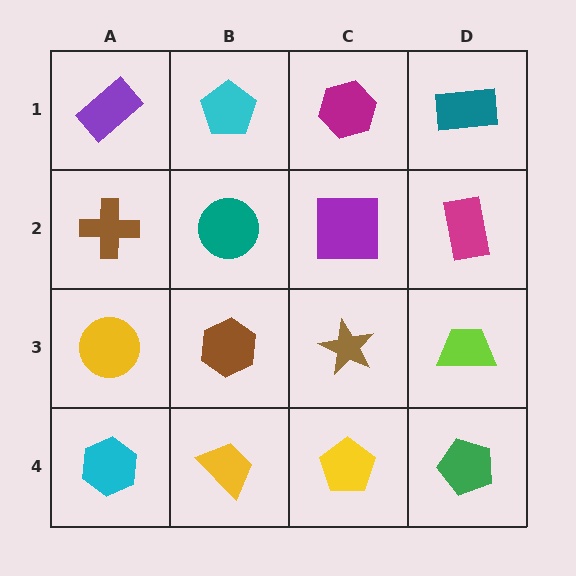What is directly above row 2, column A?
A purple rectangle.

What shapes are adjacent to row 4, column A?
A yellow circle (row 3, column A), a yellow trapezoid (row 4, column B).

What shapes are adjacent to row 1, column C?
A purple square (row 2, column C), a cyan pentagon (row 1, column B), a teal rectangle (row 1, column D).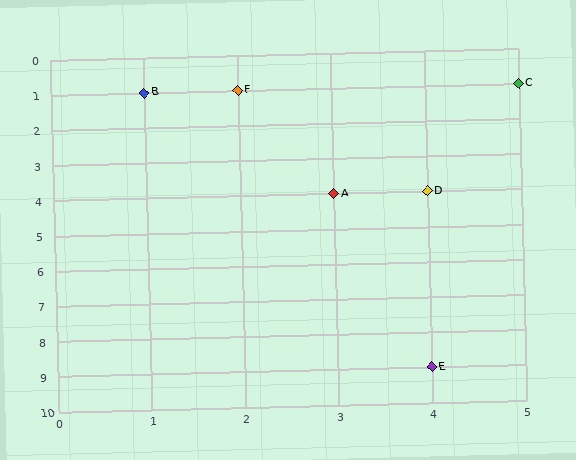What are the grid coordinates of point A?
Point A is at grid coordinates (3, 4).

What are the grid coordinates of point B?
Point B is at grid coordinates (1, 1).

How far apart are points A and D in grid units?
Points A and D are 1 column apart.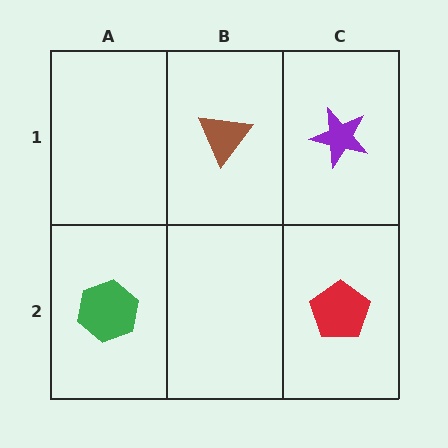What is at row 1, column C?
A purple star.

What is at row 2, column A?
A green hexagon.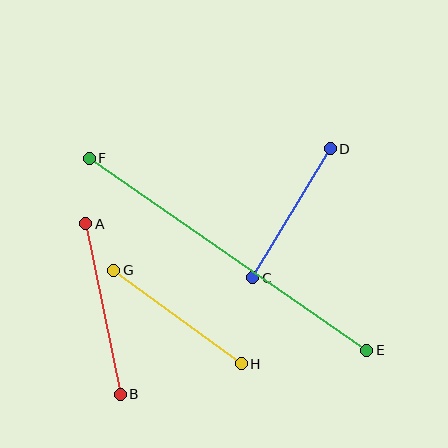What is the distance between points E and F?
The distance is approximately 337 pixels.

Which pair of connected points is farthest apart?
Points E and F are farthest apart.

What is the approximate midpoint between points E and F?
The midpoint is at approximately (228, 254) pixels.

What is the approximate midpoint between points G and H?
The midpoint is at approximately (177, 317) pixels.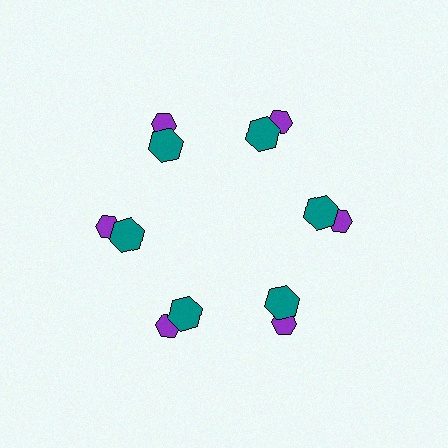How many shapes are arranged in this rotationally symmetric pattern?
There are 12 shapes, arranged in 6 groups of 2.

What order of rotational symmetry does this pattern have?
This pattern has 6-fold rotational symmetry.